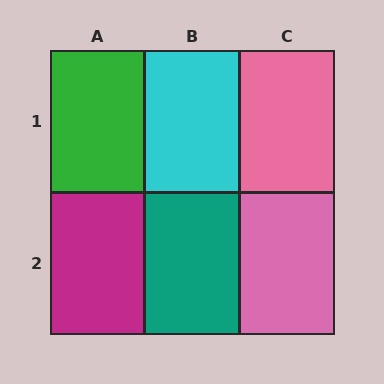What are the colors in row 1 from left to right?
Green, cyan, pink.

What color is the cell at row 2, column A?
Magenta.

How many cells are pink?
2 cells are pink.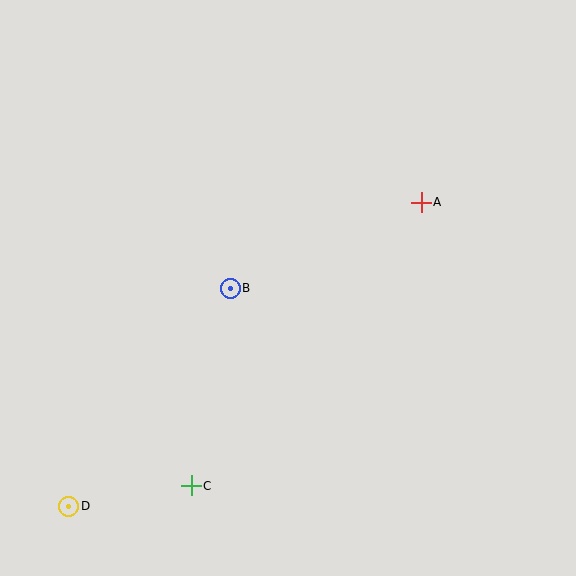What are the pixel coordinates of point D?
Point D is at (69, 506).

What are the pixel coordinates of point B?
Point B is at (230, 288).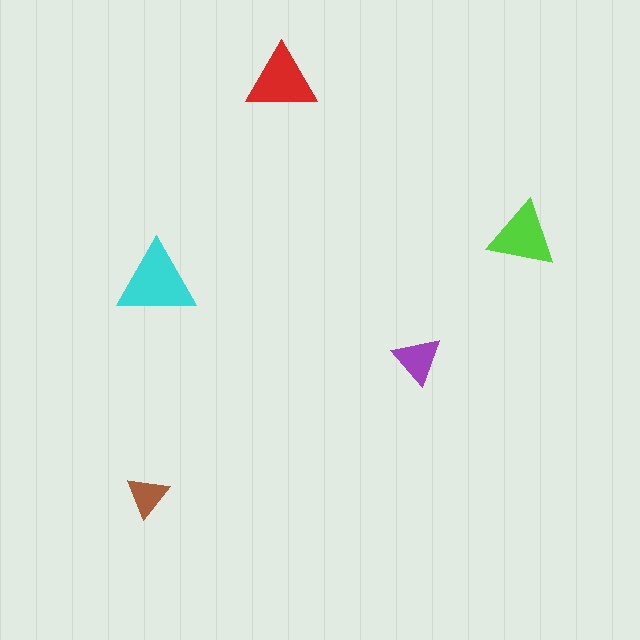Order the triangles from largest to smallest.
the cyan one, the red one, the lime one, the purple one, the brown one.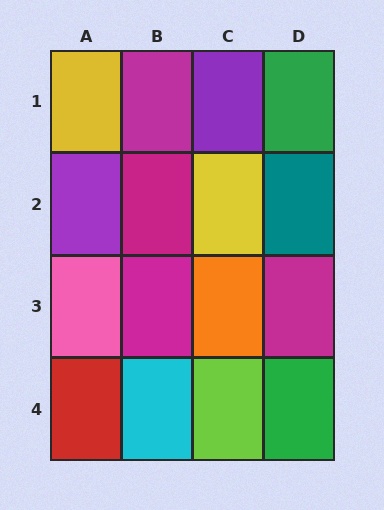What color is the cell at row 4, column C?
Lime.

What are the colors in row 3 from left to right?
Pink, magenta, orange, magenta.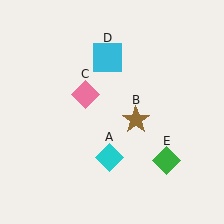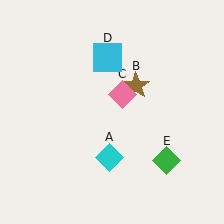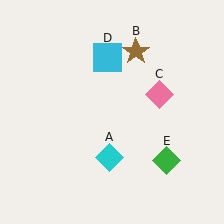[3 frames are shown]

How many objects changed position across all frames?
2 objects changed position: brown star (object B), pink diamond (object C).